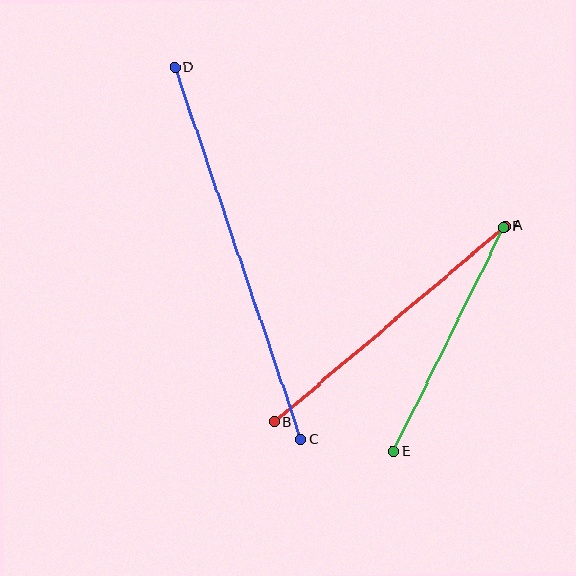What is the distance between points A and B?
The distance is approximately 303 pixels.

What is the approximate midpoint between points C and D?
The midpoint is at approximately (238, 253) pixels.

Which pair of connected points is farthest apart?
Points C and D are farthest apart.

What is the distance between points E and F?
The distance is approximately 251 pixels.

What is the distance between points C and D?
The distance is approximately 393 pixels.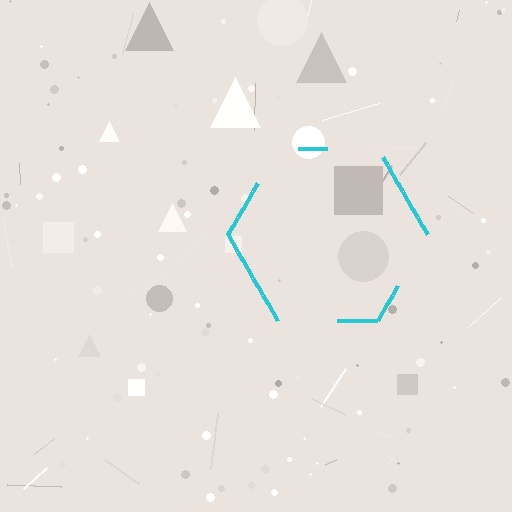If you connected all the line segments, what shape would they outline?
They would outline a hexagon.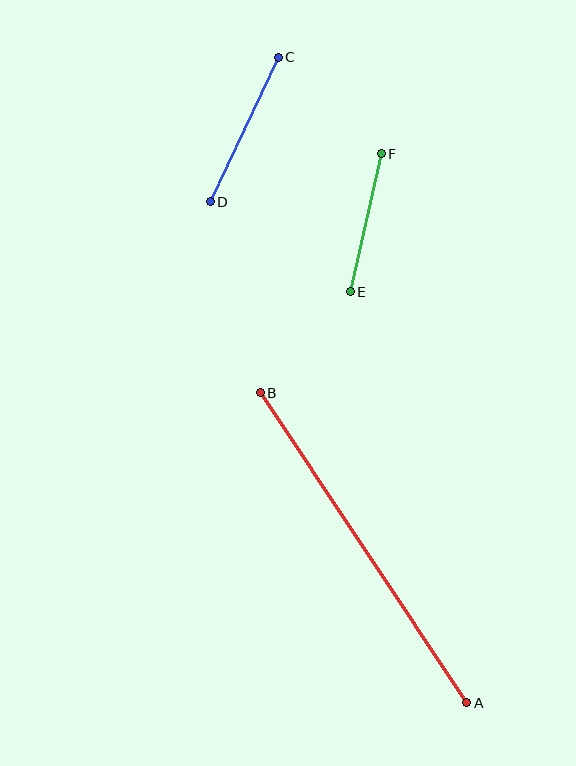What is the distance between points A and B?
The distance is approximately 372 pixels.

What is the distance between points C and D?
The distance is approximately 160 pixels.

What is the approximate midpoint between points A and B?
The midpoint is at approximately (363, 548) pixels.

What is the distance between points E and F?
The distance is approximately 142 pixels.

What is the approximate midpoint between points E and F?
The midpoint is at approximately (366, 223) pixels.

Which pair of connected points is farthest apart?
Points A and B are farthest apart.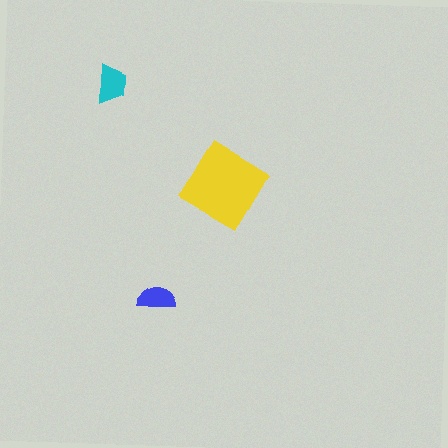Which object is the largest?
The yellow diamond.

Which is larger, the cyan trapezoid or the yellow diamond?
The yellow diamond.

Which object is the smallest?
The blue semicircle.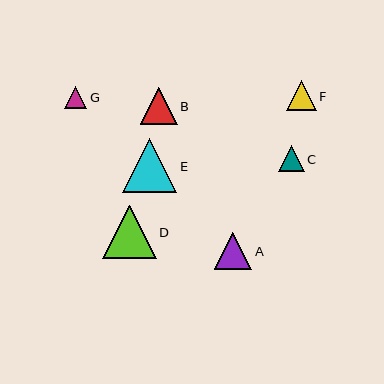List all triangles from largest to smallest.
From largest to smallest: E, D, B, A, F, C, G.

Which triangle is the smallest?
Triangle G is the smallest with a size of approximately 23 pixels.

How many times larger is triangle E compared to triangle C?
Triangle E is approximately 2.1 times the size of triangle C.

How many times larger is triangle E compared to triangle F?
Triangle E is approximately 1.8 times the size of triangle F.